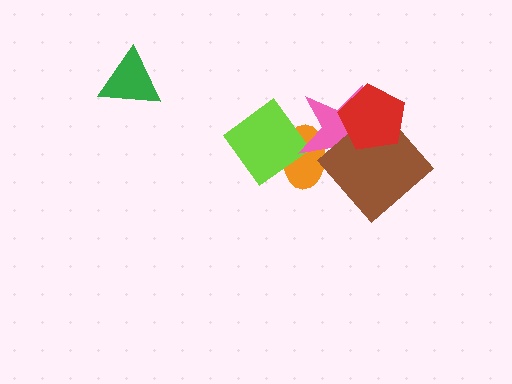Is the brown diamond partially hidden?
Yes, it is partially covered by another shape.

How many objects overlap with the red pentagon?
2 objects overlap with the red pentagon.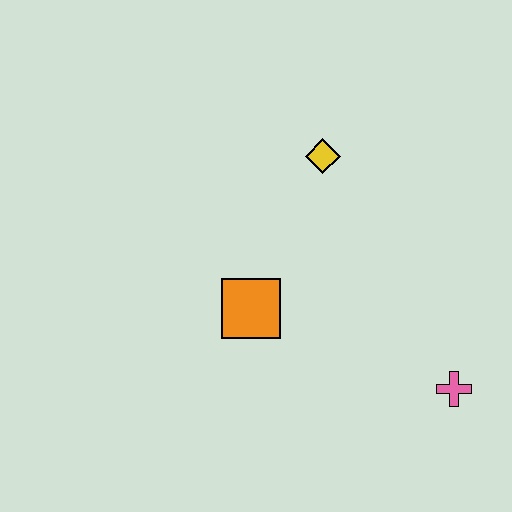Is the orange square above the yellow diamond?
No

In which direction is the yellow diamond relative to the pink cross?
The yellow diamond is above the pink cross.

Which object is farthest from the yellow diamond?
The pink cross is farthest from the yellow diamond.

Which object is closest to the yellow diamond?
The orange square is closest to the yellow diamond.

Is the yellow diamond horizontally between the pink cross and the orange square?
Yes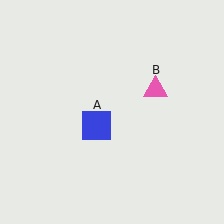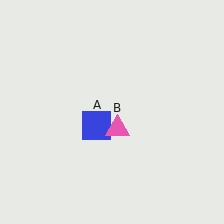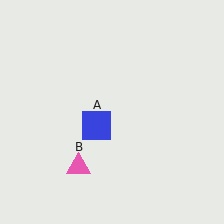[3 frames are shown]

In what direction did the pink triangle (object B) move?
The pink triangle (object B) moved down and to the left.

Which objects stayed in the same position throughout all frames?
Blue square (object A) remained stationary.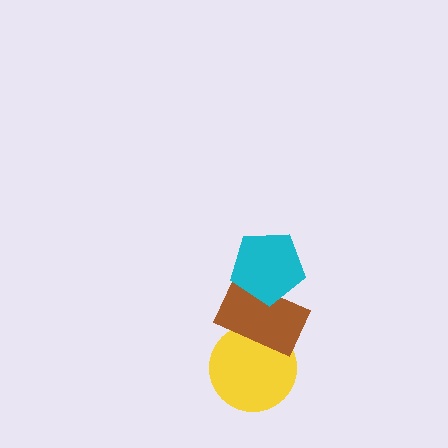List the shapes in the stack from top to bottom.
From top to bottom: the cyan pentagon, the brown rectangle, the yellow circle.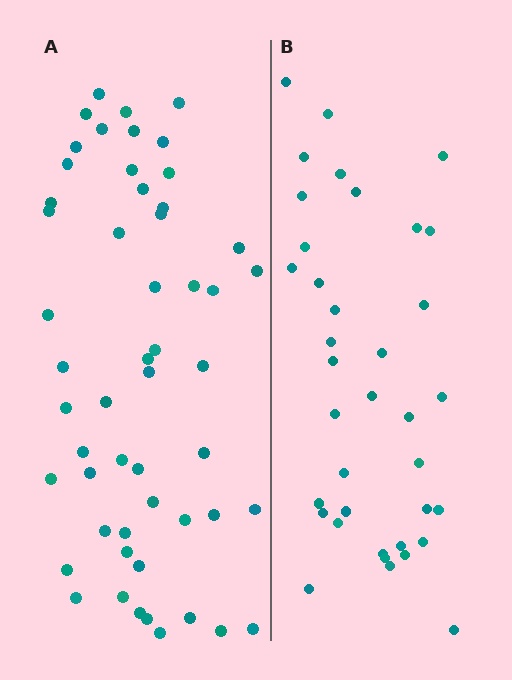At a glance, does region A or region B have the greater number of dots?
Region A (the left region) has more dots.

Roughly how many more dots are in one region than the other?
Region A has approximately 15 more dots than region B.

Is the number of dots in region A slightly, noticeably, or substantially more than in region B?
Region A has noticeably more, but not dramatically so. The ratio is roughly 1.4 to 1.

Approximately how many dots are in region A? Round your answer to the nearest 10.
About 50 dots. (The exact count is 53, which rounds to 50.)